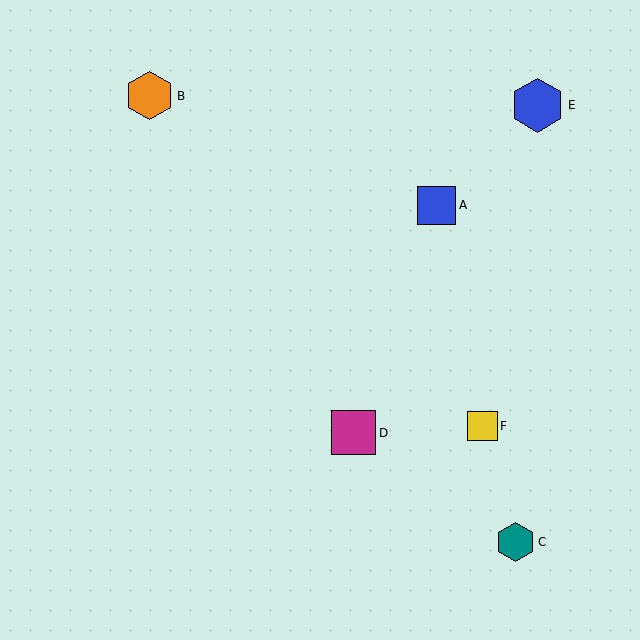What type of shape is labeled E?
Shape E is a blue hexagon.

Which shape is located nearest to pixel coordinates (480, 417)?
The yellow square (labeled F) at (483, 426) is nearest to that location.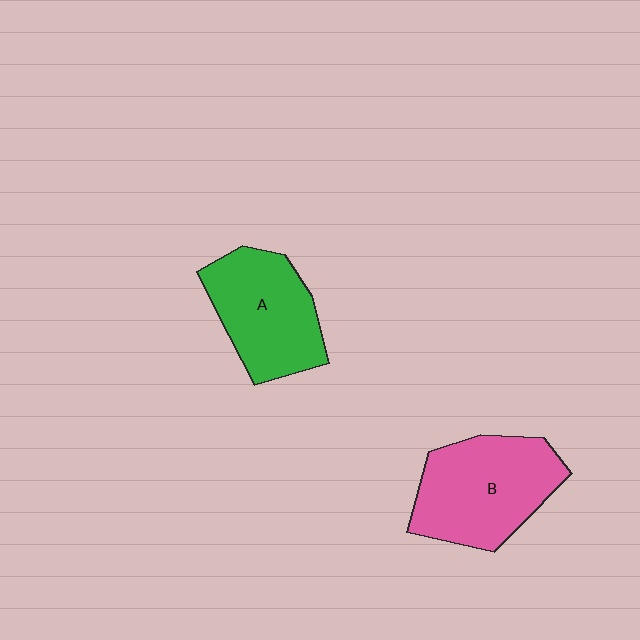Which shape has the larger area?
Shape B (pink).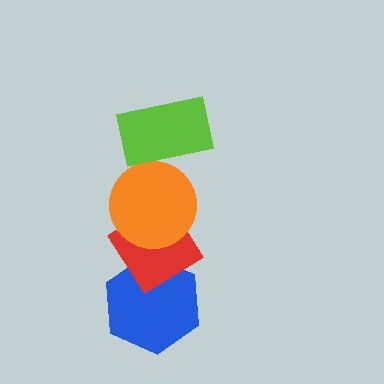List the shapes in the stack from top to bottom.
From top to bottom: the lime rectangle, the orange circle, the red diamond, the blue hexagon.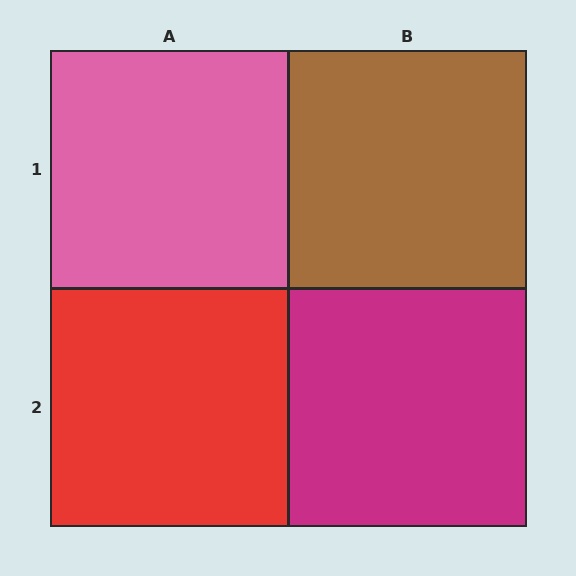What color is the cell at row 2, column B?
Magenta.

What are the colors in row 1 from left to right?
Pink, brown.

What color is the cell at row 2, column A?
Red.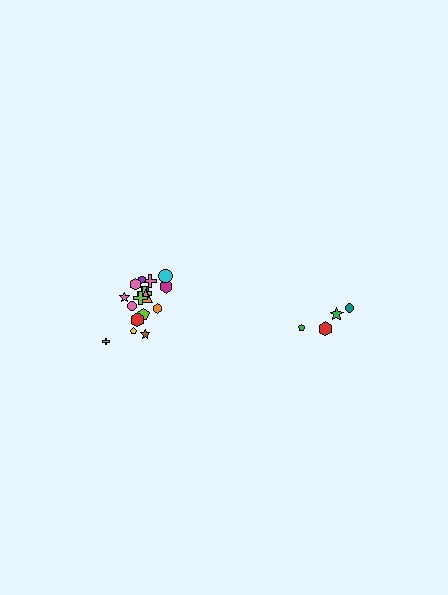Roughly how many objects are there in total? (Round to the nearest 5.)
Roughly 20 objects in total.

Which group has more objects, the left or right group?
The left group.